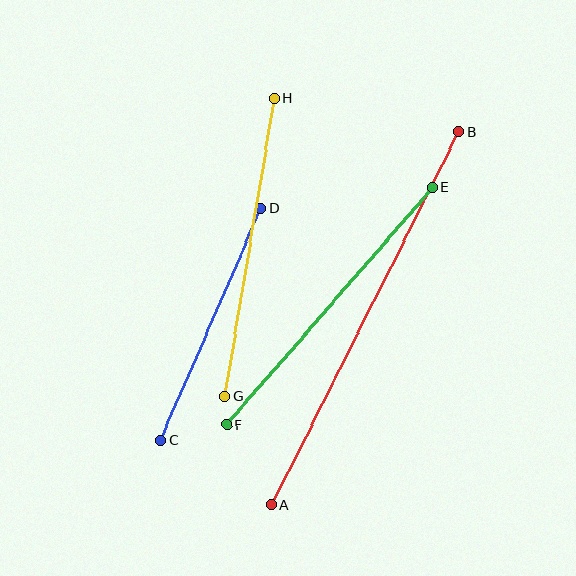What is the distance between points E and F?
The distance is approximately 313 pixels.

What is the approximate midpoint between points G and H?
The midpoint is at approximately (249, 247) pixels.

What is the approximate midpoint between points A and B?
The midpoint is at approximately (365, 318) pixels.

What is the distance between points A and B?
The distance is approximately 418 pixels.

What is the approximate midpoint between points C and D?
The midpoint is at approximately (211, 325) pixels.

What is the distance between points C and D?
The distance is approximately 253 pixels.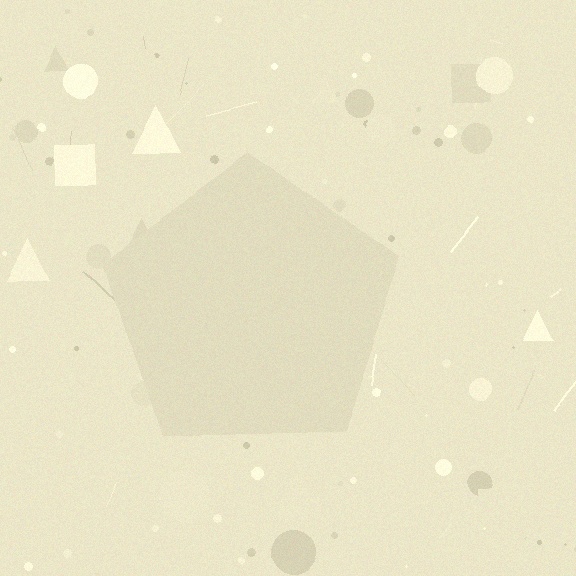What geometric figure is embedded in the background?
A pentagon is embedded in the background.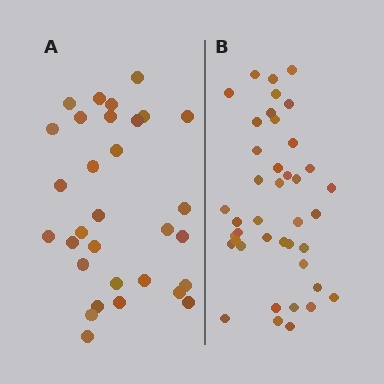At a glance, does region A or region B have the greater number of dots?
Region B (the right region) has more dots.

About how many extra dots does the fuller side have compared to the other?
Region B has roughly 10 or so more dots than region A.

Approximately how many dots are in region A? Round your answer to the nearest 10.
About 30 dots. (The exact count is 31, which rounds to 30.)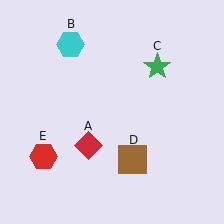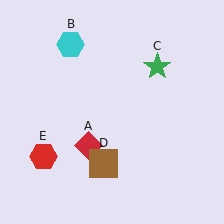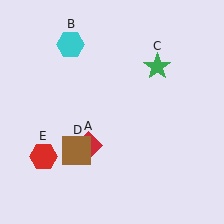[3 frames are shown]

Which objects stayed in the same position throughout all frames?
Red diamond (object A) and cyan hexagon (object B) and green star (object C) and red hexagon (object E) remained stationary.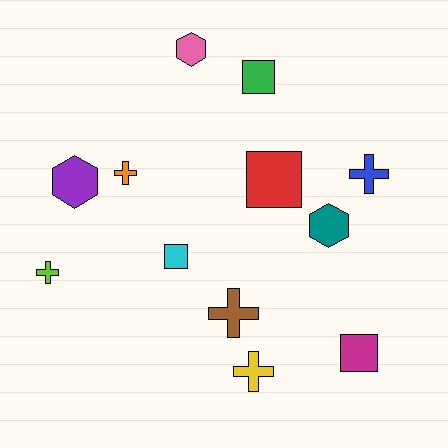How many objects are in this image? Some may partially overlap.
There are 12 objects.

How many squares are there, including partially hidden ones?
There are 4 squares.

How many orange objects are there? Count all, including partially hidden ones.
There is 1 orange object.